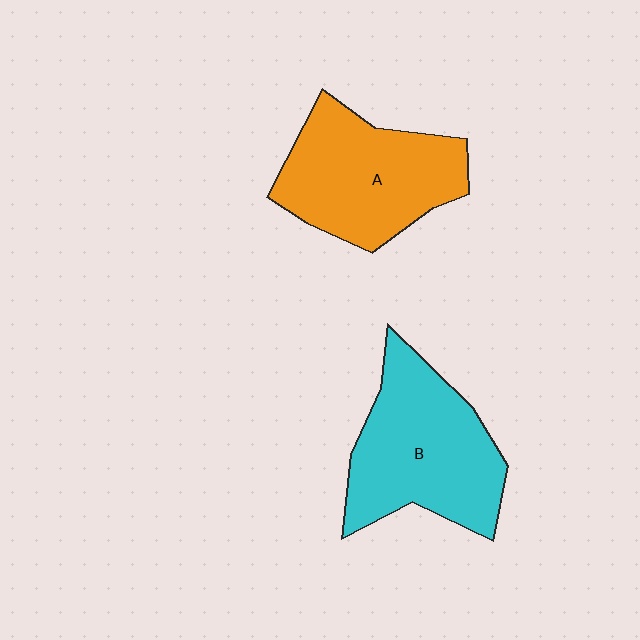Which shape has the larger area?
Shape B (cyan).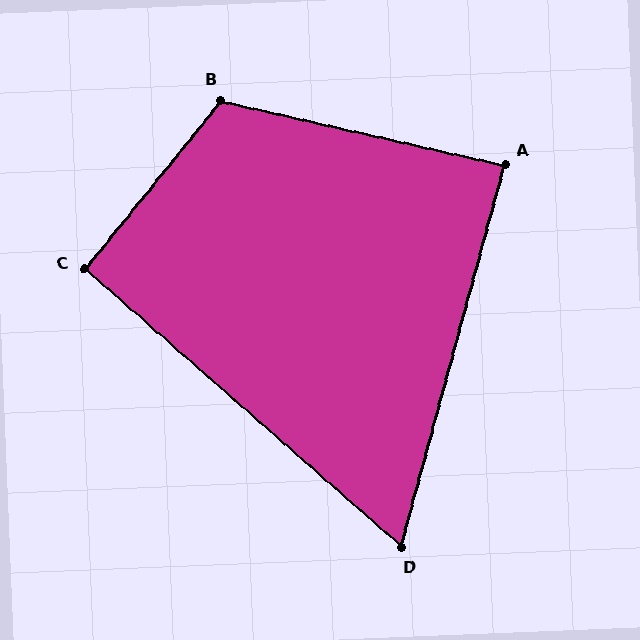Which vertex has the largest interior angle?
B, at approximately 116 degrees.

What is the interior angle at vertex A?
Approximately 88 degrees (approximately right).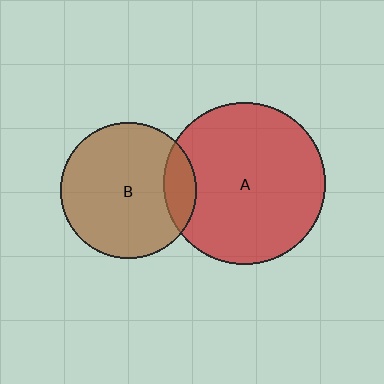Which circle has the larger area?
Circle A (red).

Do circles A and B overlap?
Yes.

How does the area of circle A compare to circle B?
Approximately 1.4 times.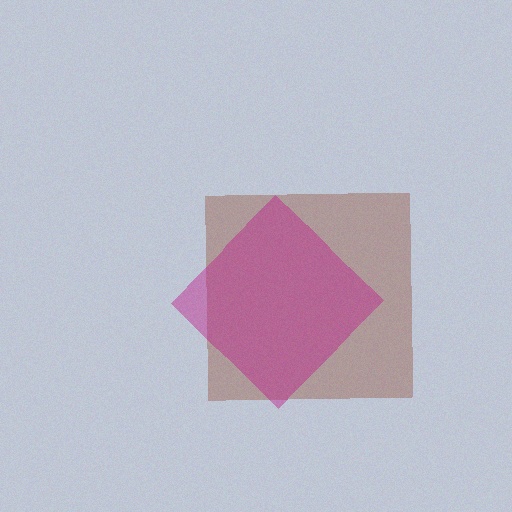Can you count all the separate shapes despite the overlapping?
Yes, there are 2 separate shapes.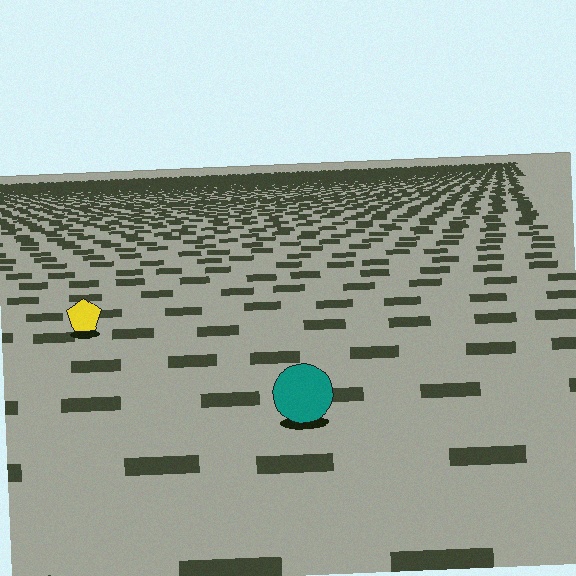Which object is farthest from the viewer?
The yellow pentagon is farthest from the viewer. It appears smaller and the ground texture around it is denser.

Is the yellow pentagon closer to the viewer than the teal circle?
No. The teal circle is closer — you can tell from the texture gradient: the ground texture is coarser near it.